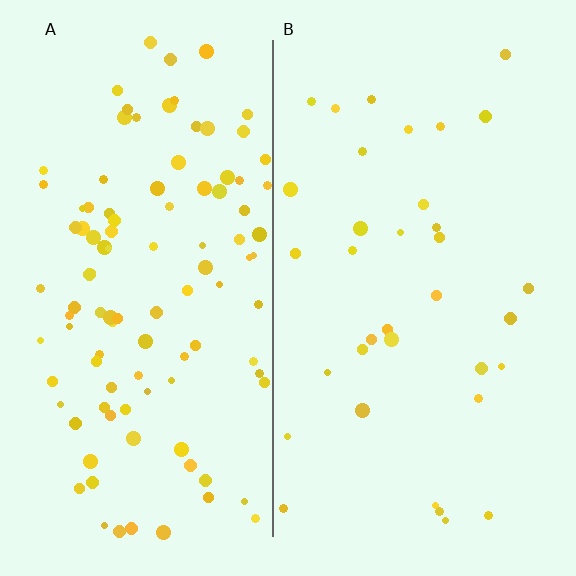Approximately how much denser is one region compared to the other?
Approximately 3.0× — region A over region B.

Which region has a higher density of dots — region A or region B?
A (the left).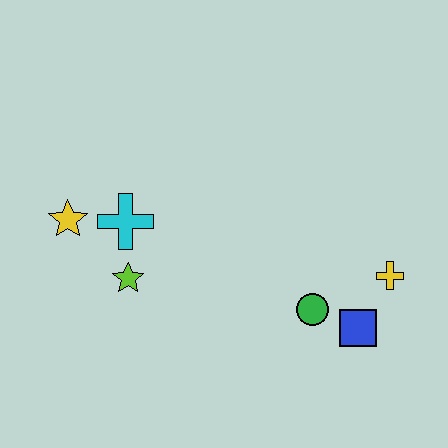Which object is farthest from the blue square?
The yellow star is farthest from the blue square.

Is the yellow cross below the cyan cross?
Yes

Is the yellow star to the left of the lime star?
Yes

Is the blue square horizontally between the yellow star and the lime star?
No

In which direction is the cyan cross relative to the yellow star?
The cyan cross is to the right of the yellow star.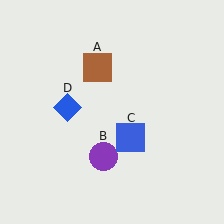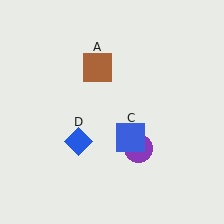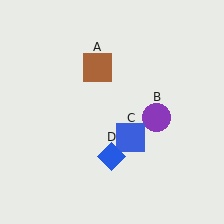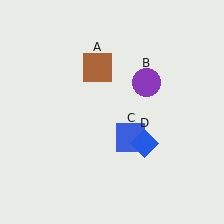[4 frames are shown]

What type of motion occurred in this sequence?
The purple circle (object B), blue diamond (object D) rotated counterclockwise around the center of the scene.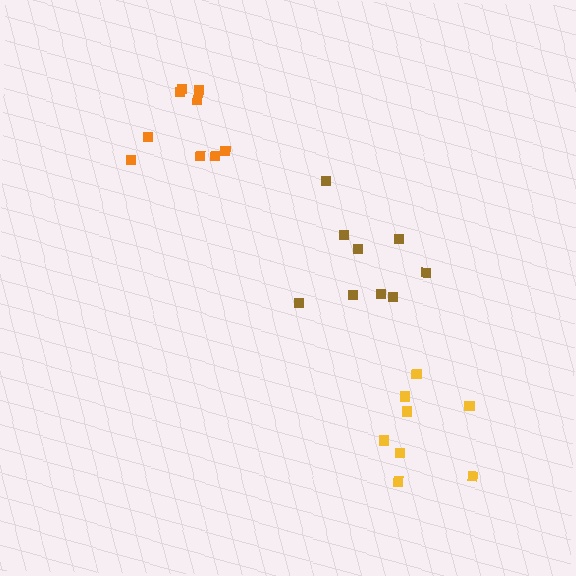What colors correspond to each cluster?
The clusters are colored: brown, yellow, orange.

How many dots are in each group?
Group 1: 9 dots, Group 2: 8 dots, Group 3: 9 dots (26 total).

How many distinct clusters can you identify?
There are 3 distinct clusters.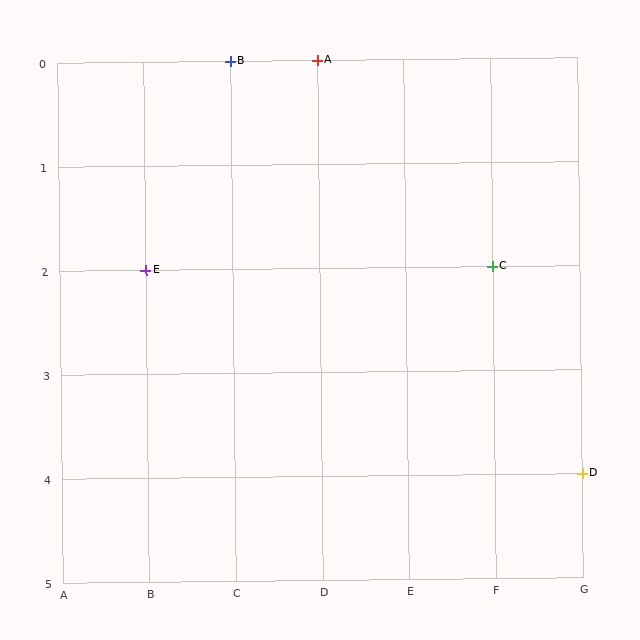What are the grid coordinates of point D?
Point D is at grid coordinates (G, 4).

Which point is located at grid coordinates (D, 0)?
Point A is at (D, 0).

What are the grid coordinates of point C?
Point C is at grid coordinates (F, 2).